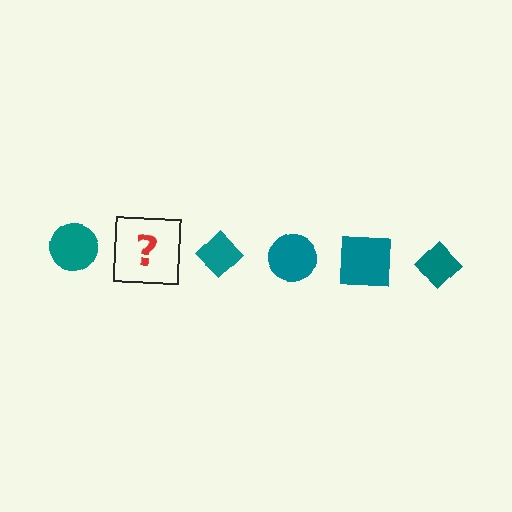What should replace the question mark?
The question mark should be replaced with a teal square.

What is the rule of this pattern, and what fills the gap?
The rule is that the pattern cycles through circle, square, diamond shapes in teal. The gap should be filled with a teal square.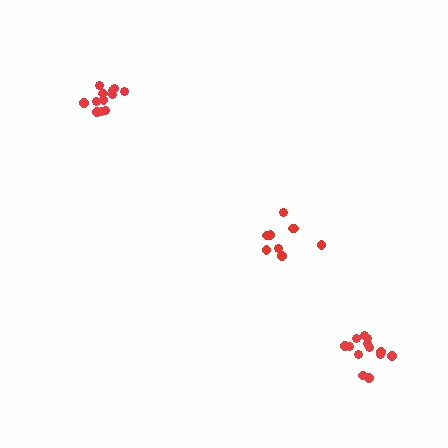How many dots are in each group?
Group 1: 12 dots, Group 2: 9 dots, Group 3: 13 dots (34 total).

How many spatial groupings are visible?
There are 3 spatial groupings.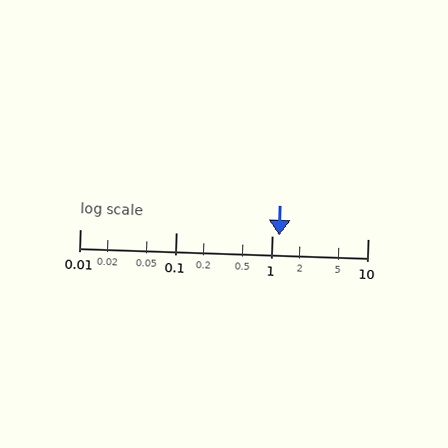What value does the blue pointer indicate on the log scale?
The pointer indicates approximately 1.2.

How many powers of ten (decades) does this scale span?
The scale spans 3 decades, from 0.01 to 10.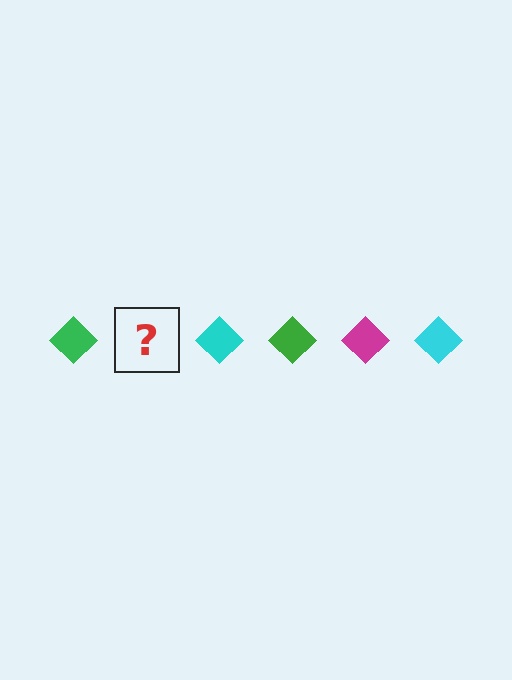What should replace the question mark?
The question mark should be replaced with a magenta diamond.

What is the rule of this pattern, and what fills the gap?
The rule is that the pattern cycles through green, magenta, cyan diamonds. The gap should be filled with a magenta diamond.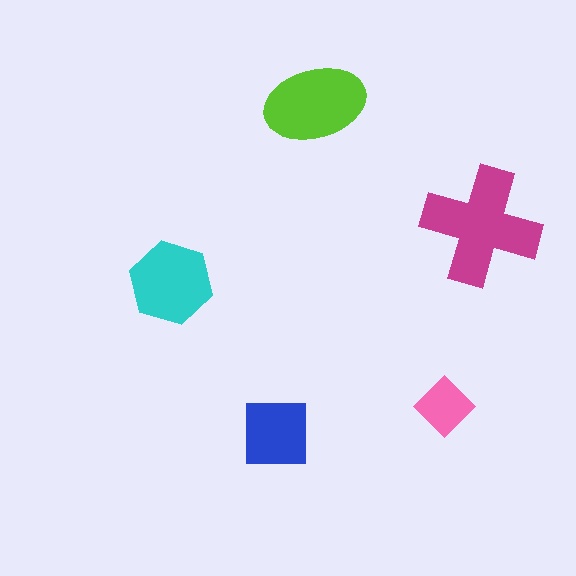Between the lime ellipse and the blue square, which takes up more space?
The lime ellipse.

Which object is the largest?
The magenta cross.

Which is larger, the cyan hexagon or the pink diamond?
The cyan hexagon.